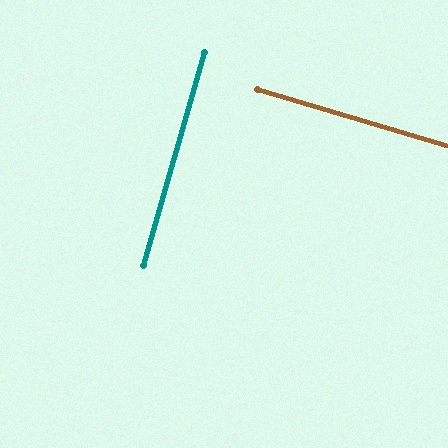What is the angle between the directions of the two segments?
Approximately 89 degrees.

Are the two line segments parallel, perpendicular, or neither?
Perpendicular — they meet at approximately 89°.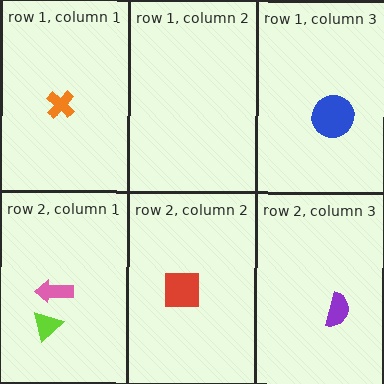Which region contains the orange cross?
The row 1, column 1 region.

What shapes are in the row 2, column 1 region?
The lime triangle, the pink arrow.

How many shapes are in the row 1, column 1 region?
1.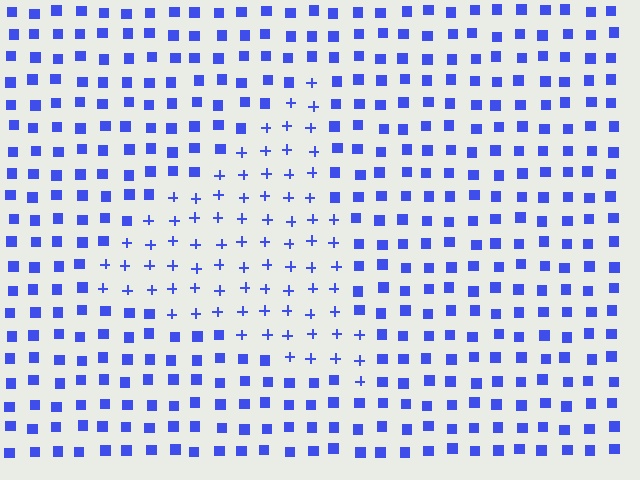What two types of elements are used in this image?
The image uses plus signs inside the triangle region and squares outside it.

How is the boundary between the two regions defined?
The boundary is defined by a change in element shape: plus signs inside vs. squares outside. All elements share the same color and spacing.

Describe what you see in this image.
The image is filled with small blue elements arranged in a uniform grid. A triangle-shaped region contains plus signs, while the surrounding area contains squares. The boundary is defined purely by the change in element shape.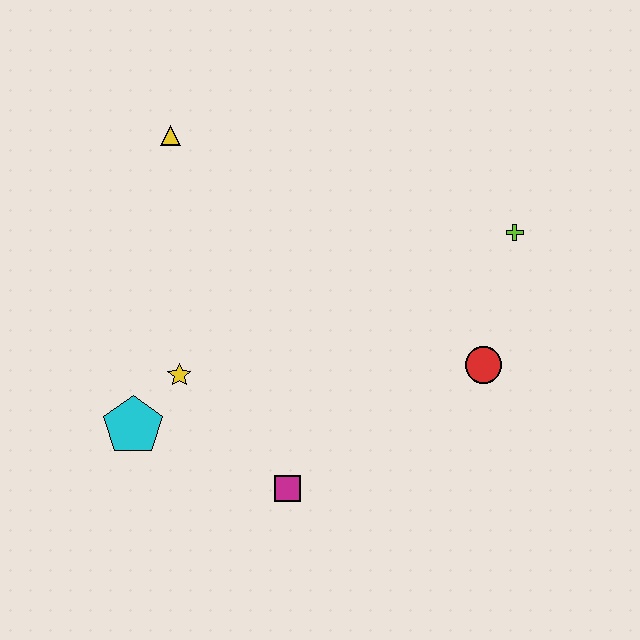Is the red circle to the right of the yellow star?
Yes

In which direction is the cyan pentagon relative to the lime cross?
The cyan pentagon is to the left of the lime cross.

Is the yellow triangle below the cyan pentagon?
No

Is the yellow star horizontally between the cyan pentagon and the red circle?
Yes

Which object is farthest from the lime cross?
The cyan pentagon is farthest from the lime cross.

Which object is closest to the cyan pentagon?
The yellow star is closest to the cyan pentagon.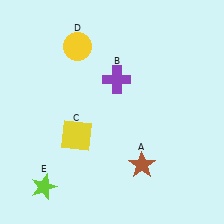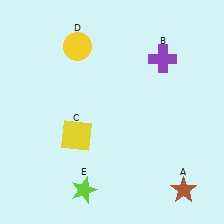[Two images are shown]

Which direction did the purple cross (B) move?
The purple cross (B) moved right.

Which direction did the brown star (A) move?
The brown star (A) moved right.